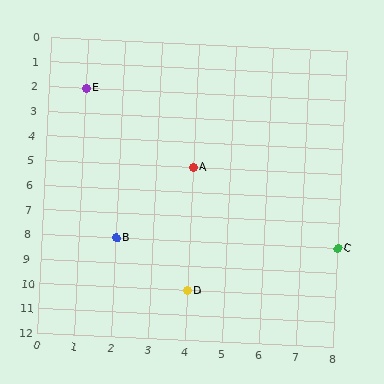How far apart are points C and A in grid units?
Points C and A are 4 columns and 3 rows apart (about 5.0 grid units diagonally).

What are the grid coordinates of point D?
Point D is at grid coordinates (4, 10).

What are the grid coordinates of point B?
Point B is at grid coordinates (2, 8).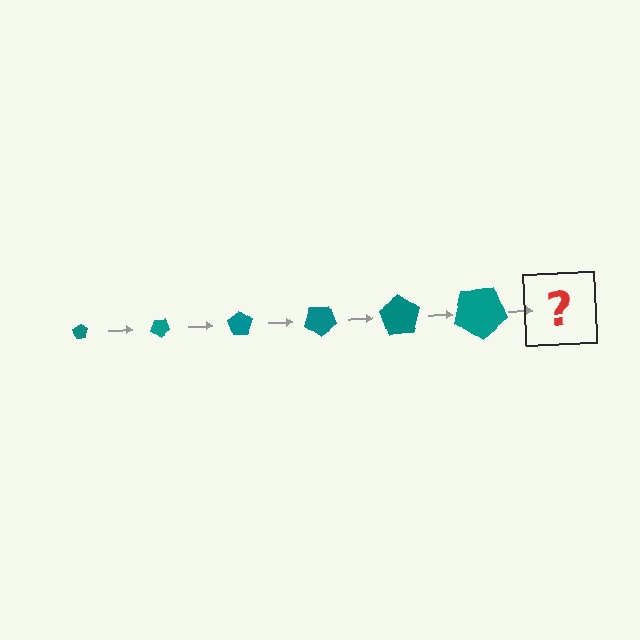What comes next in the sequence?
The next element should be a pentagon, larger than the previous one and rotated 210 degrees from the start.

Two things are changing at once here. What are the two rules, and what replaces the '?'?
The two rules are that the pentagon grows larger each step and it rotates 35 degrees each step. The '?' should be a pentagon, larger than the previous one and rotated 210 degrees from the start.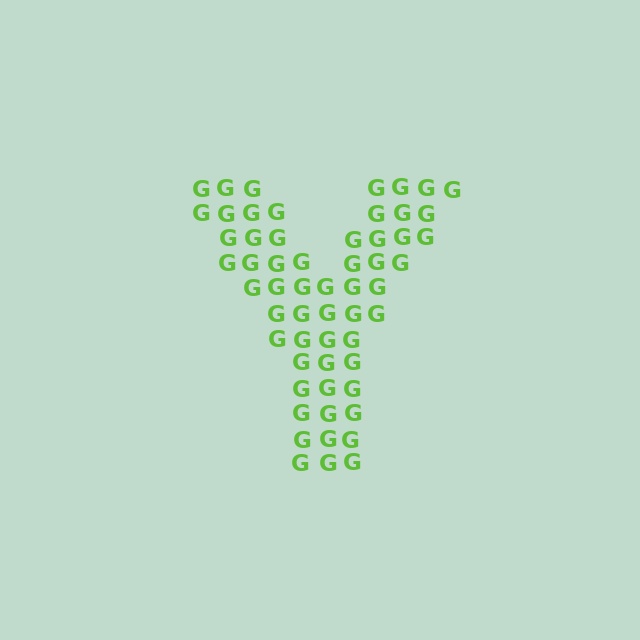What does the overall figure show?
The overall figure shows the letter Y.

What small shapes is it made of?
It is made of small letter G's.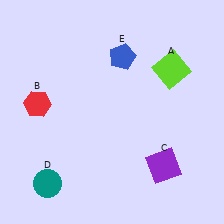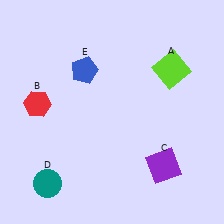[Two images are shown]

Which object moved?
The blue pentagon (E) moved left.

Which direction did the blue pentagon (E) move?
The blue pentagon (E) moved left.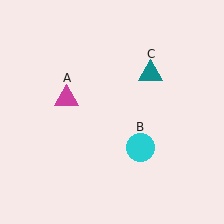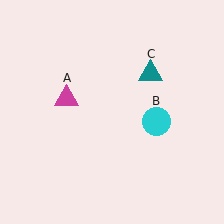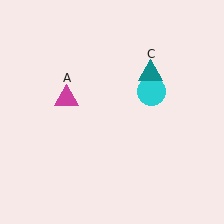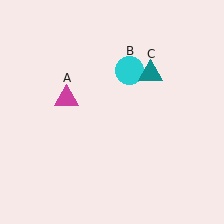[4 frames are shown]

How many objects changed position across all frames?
1 object changed position: cyan circle (object B).